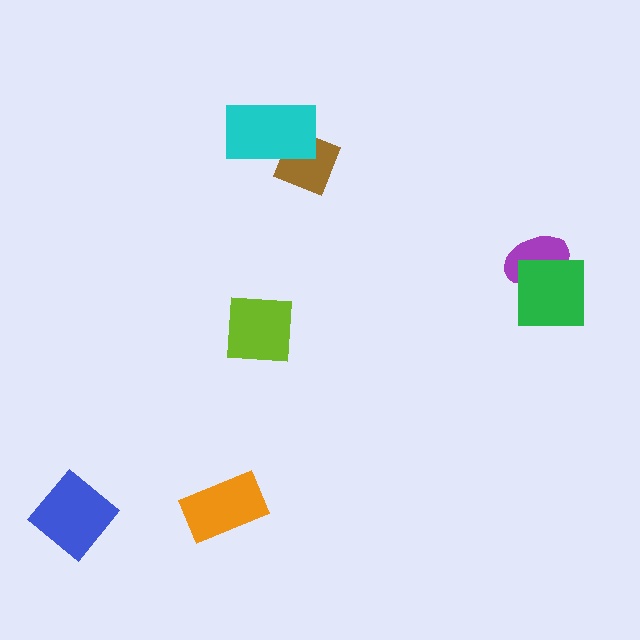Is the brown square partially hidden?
Yes, it is partially covered by another shape.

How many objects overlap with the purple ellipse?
1 object overlaps with the purple ellipse.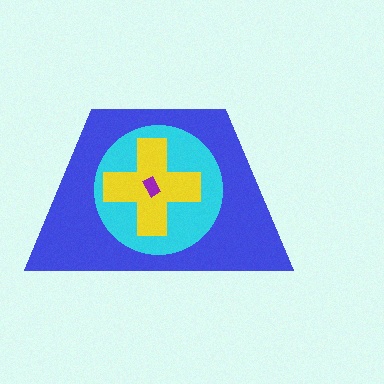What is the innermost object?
The purple rectangle.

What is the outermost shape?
The blue trapezoid.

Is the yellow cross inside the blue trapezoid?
Yes.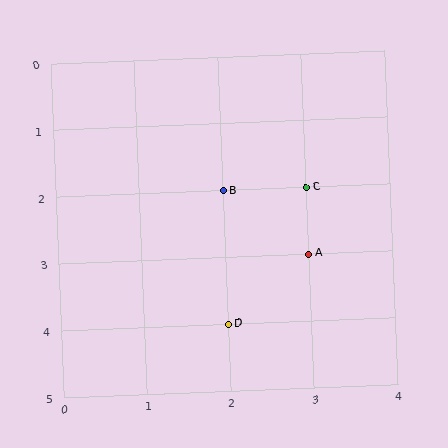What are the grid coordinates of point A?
Point A is at grid coordinates (3, 3).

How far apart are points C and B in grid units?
Points C and B are 1 column apart.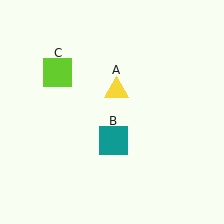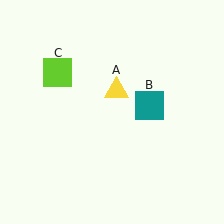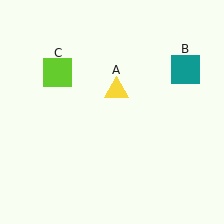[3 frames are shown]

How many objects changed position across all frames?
1 object changed position: teal square (object B).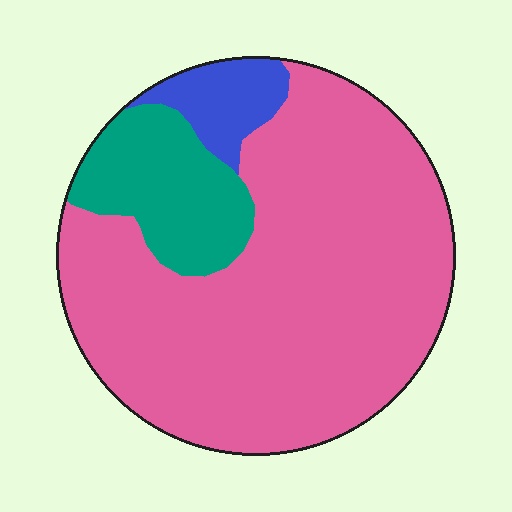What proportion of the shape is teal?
Teal covers 16% of the shape.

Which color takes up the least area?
Blue, at roughly 5%.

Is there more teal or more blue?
Teal.